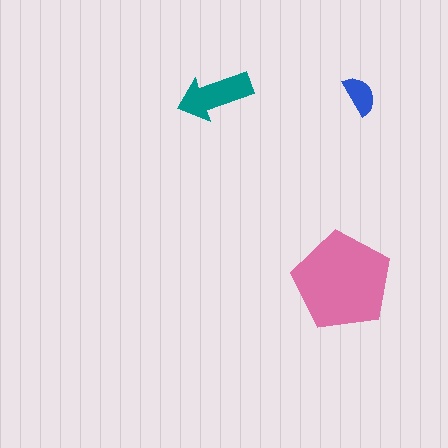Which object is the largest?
The pink pentagon.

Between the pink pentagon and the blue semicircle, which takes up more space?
The pink pentagon.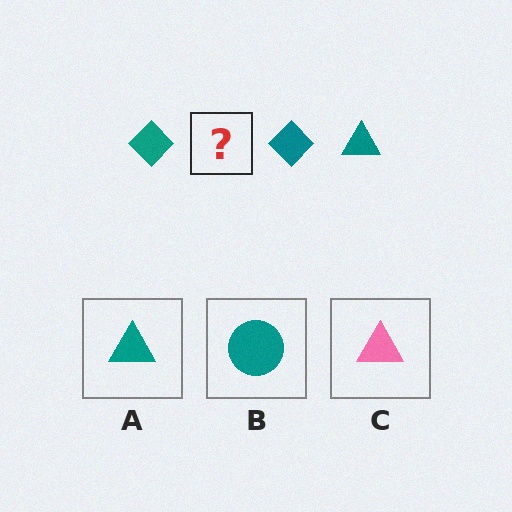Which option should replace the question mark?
Option A.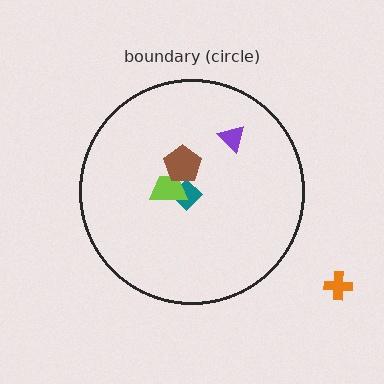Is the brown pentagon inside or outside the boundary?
Inside.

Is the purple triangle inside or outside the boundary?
Inside.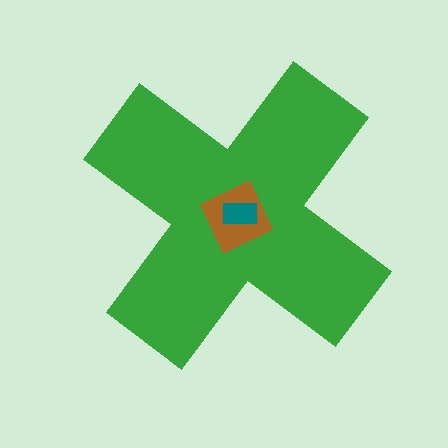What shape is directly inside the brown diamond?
The teal rectangle.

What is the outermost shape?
The green cross.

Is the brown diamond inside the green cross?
Yes.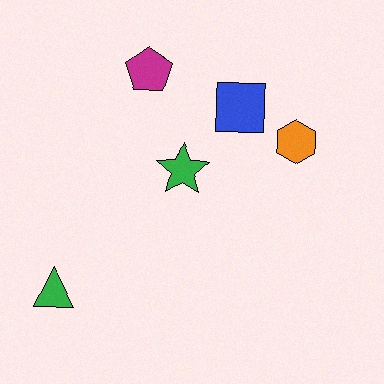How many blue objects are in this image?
There is 1 blue object.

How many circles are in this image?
There are no circles.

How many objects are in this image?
There are 5 objects.